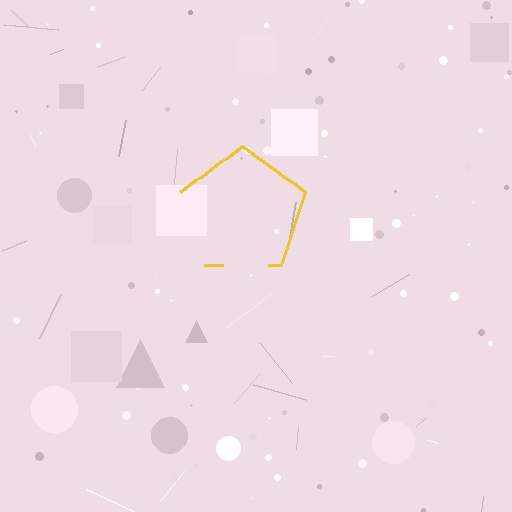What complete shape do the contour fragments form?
The contour fragments form a pentagon.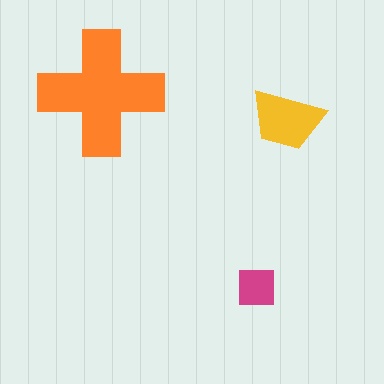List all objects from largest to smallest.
The orange cross, the yellow trapezoid, the magenta square.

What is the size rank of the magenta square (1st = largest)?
3rd.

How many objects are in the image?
There are 3 objects in the image.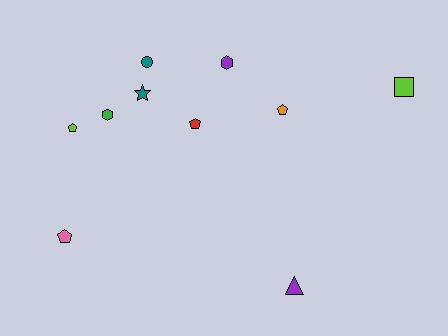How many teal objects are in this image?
There are 2 teal objects.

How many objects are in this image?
There are 10 objects.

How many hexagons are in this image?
There are 2 hexagons.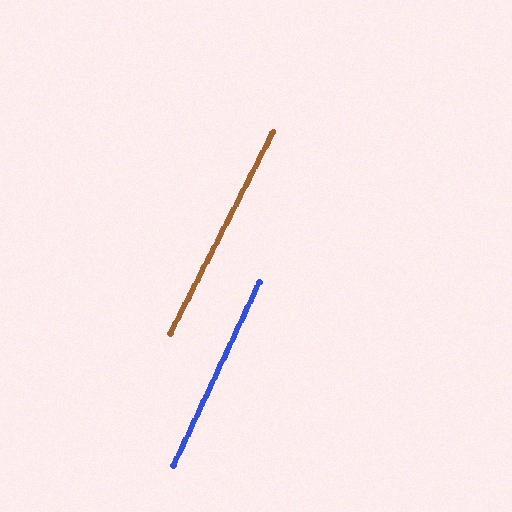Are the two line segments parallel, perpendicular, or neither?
Parallel — their directions differ by only 1.9°.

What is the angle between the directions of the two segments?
Approximately 2 degrees.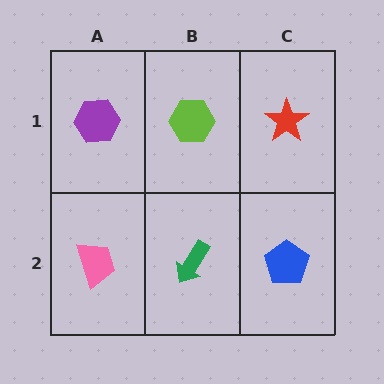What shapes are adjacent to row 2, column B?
A lime hexagon (row 1, column B), a pink trapezoid (row 2, column A), a blue pentagon (row 2, column C).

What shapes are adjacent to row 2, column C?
A red star (row 1, column C), a green arrow (row 2, column B).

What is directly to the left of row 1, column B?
A purple hexagon.